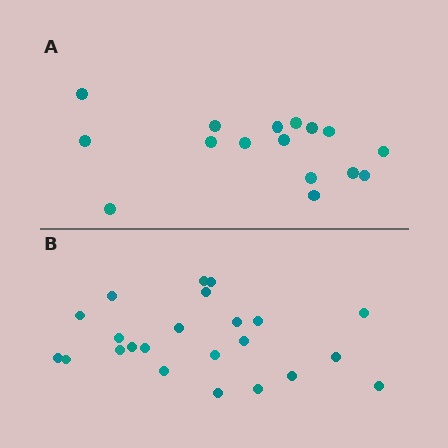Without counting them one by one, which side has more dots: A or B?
Region B (the bottom region) has more dots.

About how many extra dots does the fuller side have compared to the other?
Region B has roughly 8 or so more dots than region A.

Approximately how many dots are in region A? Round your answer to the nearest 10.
About 20 dots. (The exact count is 16, which rounds to 20.)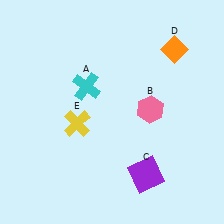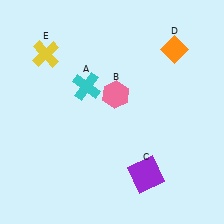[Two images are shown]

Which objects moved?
The objects that moved are: the pink hexagon (B), the yellow cross (E).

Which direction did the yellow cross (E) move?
The yellow cross (E) moved up.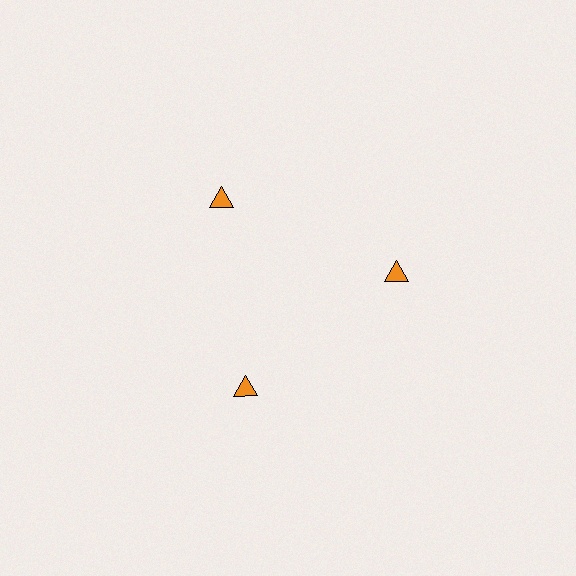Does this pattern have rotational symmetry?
Yes, this pattern has 3-fold rotational symmetry. It looks the same after rotating 120 degrees around the center.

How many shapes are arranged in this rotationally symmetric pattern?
There are 3 shapes, arranged in 3 groups of 1.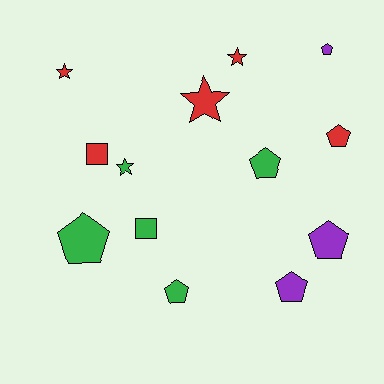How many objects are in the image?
There are 13 objects.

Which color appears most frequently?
Red, with 5 objects.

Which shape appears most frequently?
Pentagon, with 7 objects.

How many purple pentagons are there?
There are 3 purple pentagons.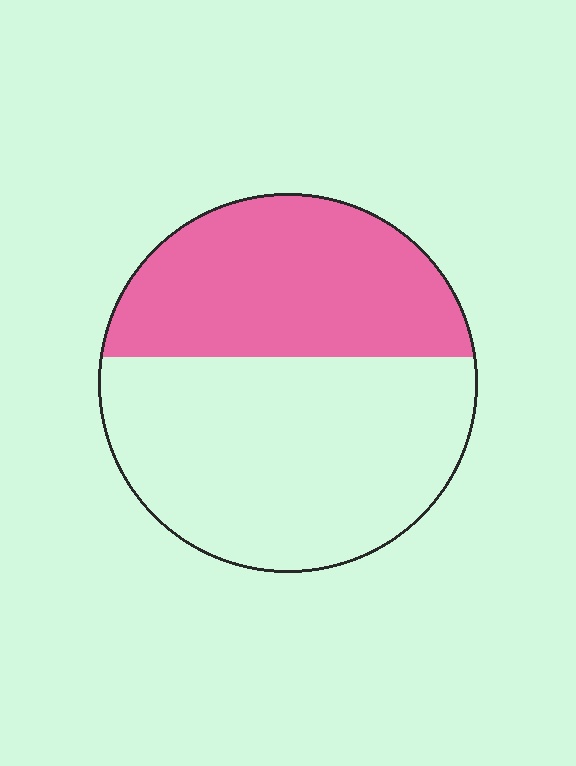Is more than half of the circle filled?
No.